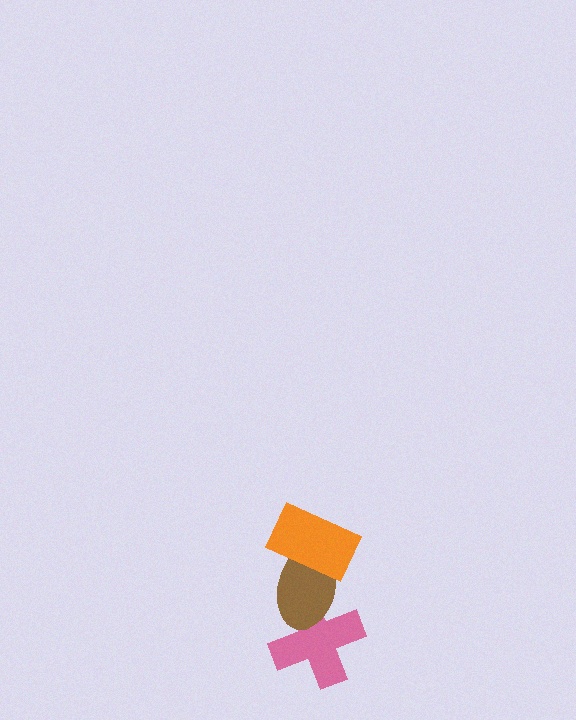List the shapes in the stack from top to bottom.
From top to bottom: the orange rectangle, the brown ellipse, the pink cross.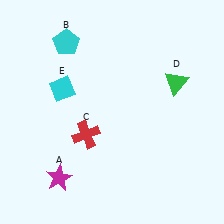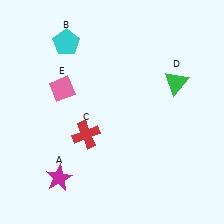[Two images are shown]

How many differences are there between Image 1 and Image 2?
There is 1 difference between the two images.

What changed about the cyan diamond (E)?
In Image 1, E is cyan. In Image 2, it changed to pink.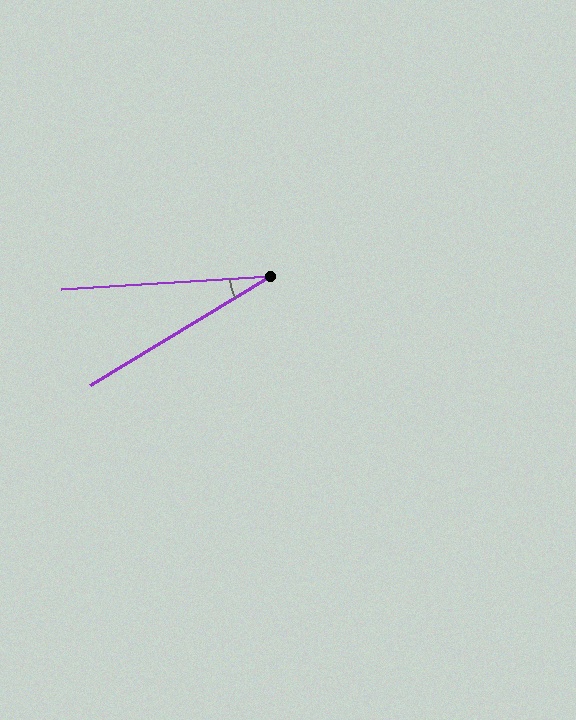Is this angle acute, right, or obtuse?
It is acute.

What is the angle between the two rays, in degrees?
Approximately 28 degrees.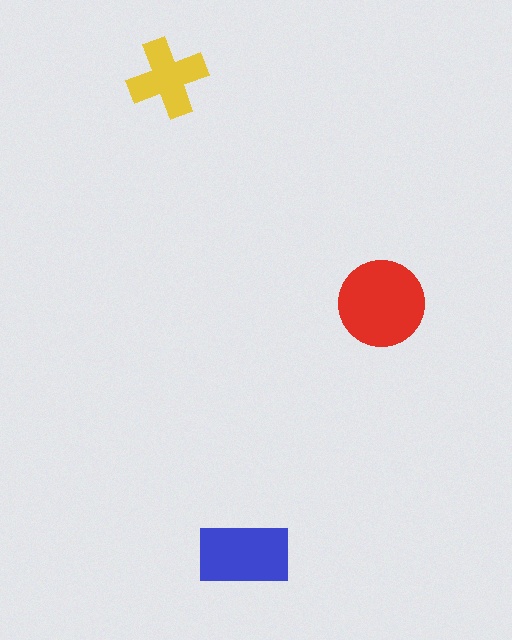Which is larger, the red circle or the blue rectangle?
The red circle.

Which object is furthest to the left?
The yellow cross is leftmost.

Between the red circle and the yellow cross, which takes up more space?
The red circle.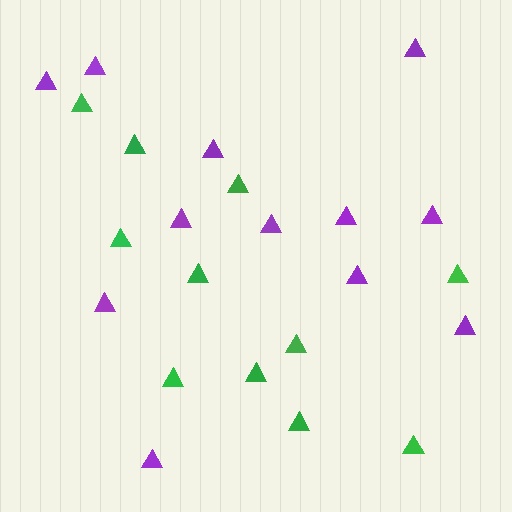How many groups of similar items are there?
There are 2 groups: one group of purple triangles (12) and one group of green triangles (11).